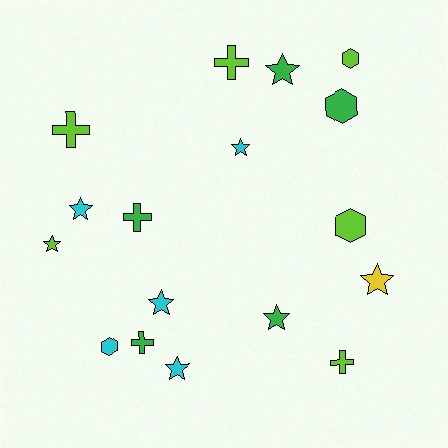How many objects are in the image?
There are 17 objects.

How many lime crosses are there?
There are 3 lime crosses.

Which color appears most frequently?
Lime, with 6 objects.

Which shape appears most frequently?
Star, with 8 objects.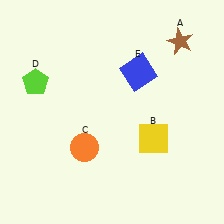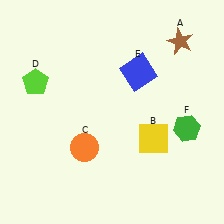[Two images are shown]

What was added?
A green hexagon (F) was added in Image 2.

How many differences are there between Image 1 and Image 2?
There is 1 difference between the two images.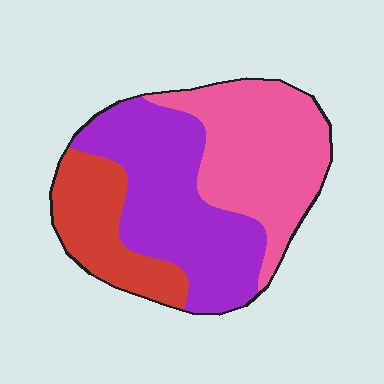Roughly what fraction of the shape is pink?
Pink covers around 35% of the shape.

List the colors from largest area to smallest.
From largest to smallest: purple, pink, red.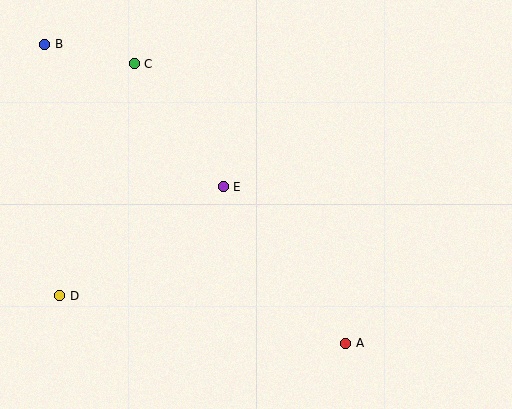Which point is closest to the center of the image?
Point E at (223, 187) is closest to the center.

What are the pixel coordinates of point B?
Point B is at (45, 44).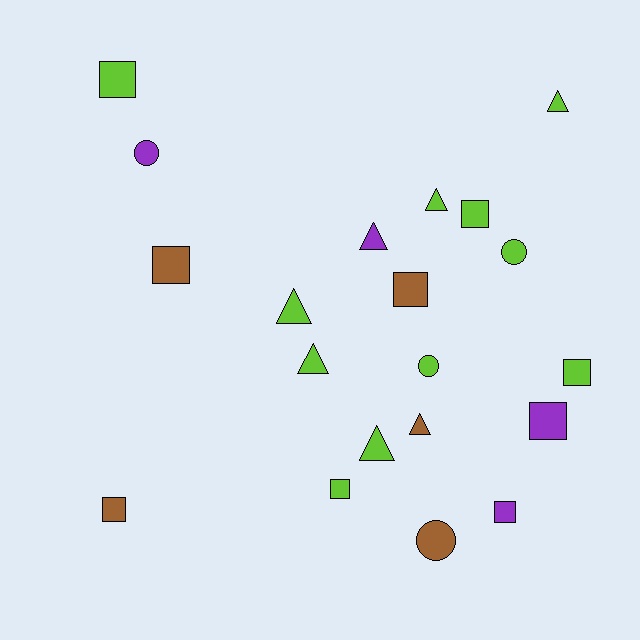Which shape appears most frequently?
Square, with 9 objects.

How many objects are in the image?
There are 20 objects.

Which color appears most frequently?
Lime, with 11 objects.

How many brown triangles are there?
There is 1 brown triangle.